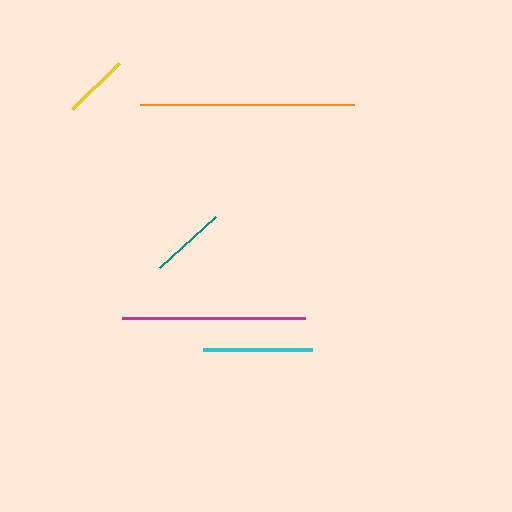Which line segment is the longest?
The orange line is the longest at approximately 214 pixels.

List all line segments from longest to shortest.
From longest to shortest: orange, magenta, cyan, teal, yellow.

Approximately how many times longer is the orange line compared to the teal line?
The orange line is approximately 2.9 times the length of the teal line.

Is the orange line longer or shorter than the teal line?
The orange line is longer than the teal line.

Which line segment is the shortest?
The yellow line is the shortest at approximately 66 pixels.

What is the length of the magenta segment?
The magenta segment is approximately 183 pixels long.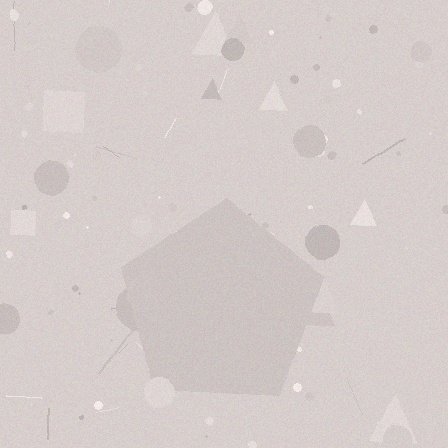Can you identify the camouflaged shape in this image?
The camouflaged shape is a pentagon.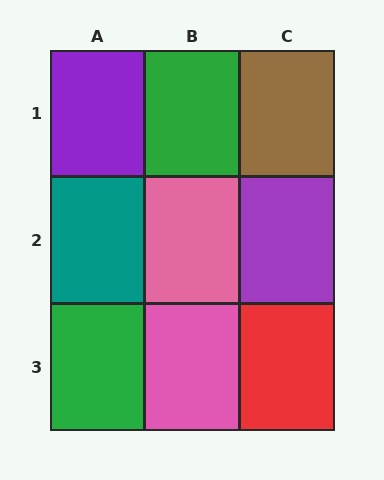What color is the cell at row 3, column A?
Green.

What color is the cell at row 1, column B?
Green.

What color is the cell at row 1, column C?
Brown.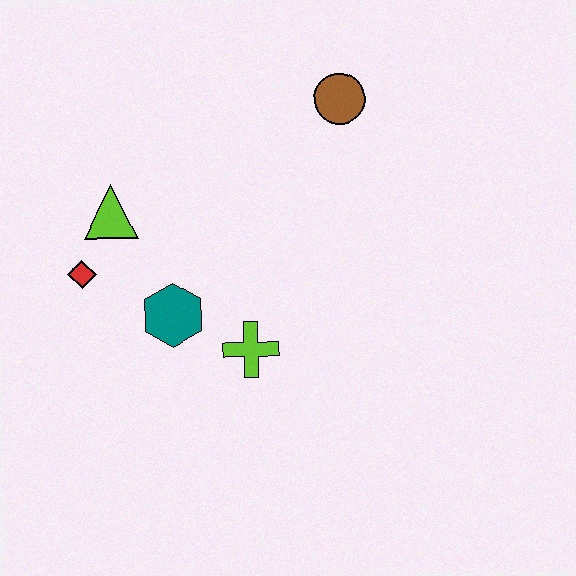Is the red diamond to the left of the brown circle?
Yes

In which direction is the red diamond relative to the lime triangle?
The red diamond is below the lime triangle.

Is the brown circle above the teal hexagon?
Yes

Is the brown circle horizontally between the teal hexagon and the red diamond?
No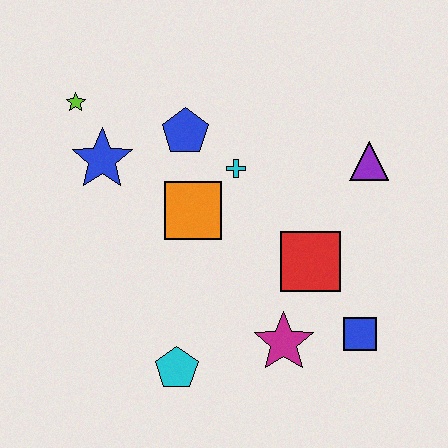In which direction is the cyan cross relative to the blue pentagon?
The cyan cross is to the right of the blue pentagon.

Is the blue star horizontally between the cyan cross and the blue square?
No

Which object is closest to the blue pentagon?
The cyan cross is closest to the blue pentagon.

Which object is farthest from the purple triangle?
The lime star is farthest from the purple triangle.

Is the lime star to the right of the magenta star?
No